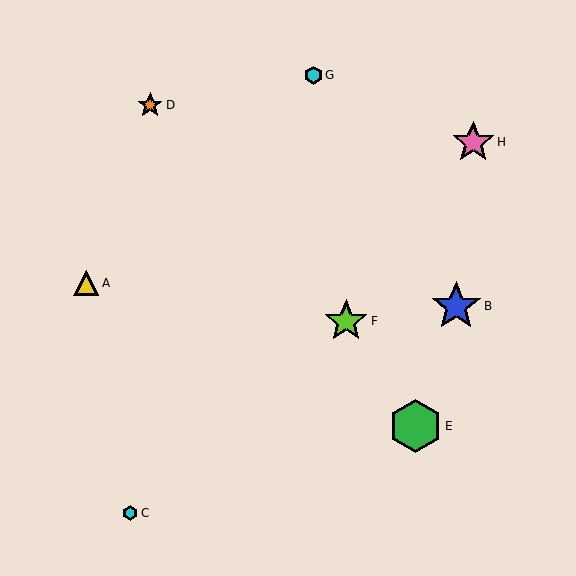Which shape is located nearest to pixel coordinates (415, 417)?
The green hexagon (labeled E) at (415, 426) is nearest to that location.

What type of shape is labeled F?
Shape F is a lime star.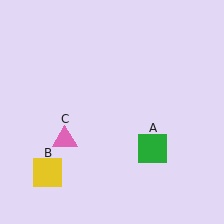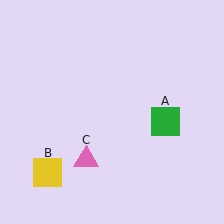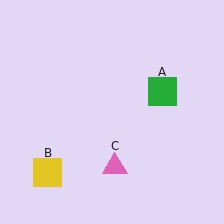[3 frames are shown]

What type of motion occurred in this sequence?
The green square (object A), pink triangle (object C) rotated counterclockwise around the center of the scene.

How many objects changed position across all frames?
2 objects changed position: green square (object A), pink triangle (object C).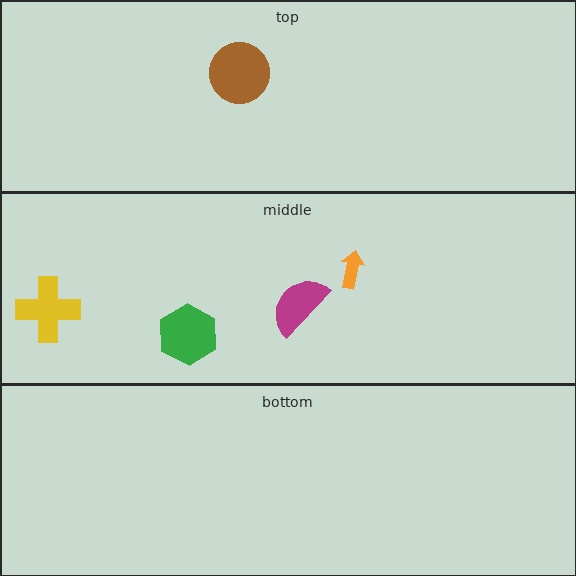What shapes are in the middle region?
The orange arrow, the green hexagon, the yellow cross, the magenta semicircle.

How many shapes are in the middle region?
4.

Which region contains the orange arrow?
The middle region.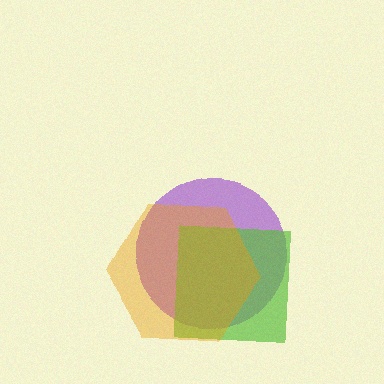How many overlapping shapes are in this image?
There are 3 overlapping shapes in the image.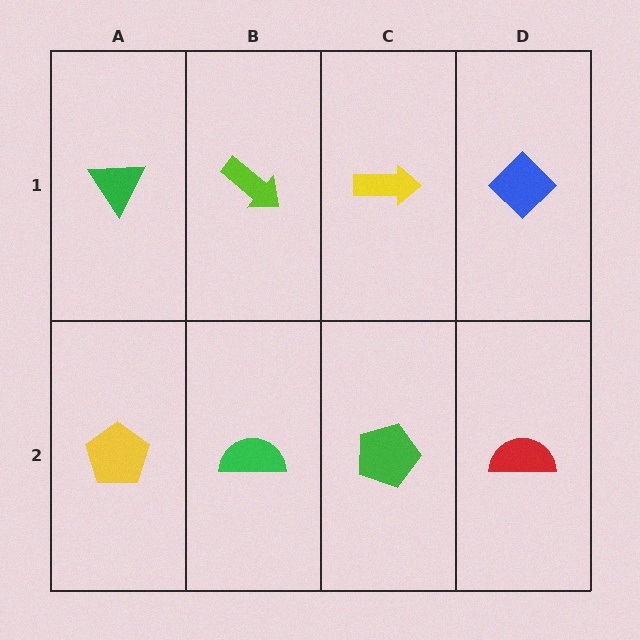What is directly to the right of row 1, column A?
A lime arrow.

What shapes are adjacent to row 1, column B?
A green semicircle (row 2, column B), a green triangle (row 1, column A), a yellow arrow (row 1, column C).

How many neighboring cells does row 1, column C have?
3.